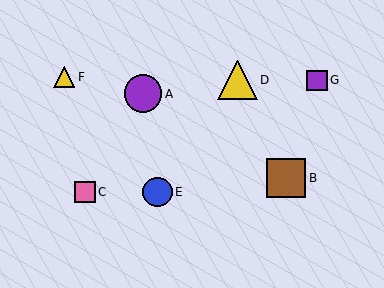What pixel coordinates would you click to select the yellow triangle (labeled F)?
Click at (64, 77) to select the yellow triangle F.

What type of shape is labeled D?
Shape D is a yellow triangle.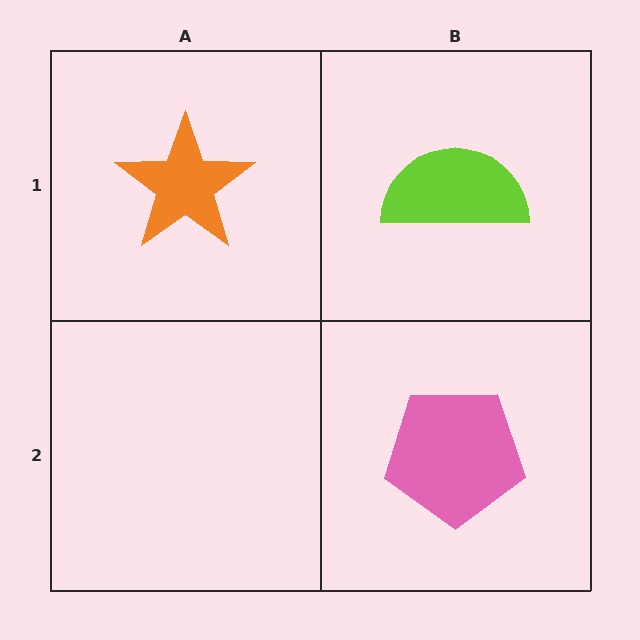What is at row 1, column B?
A lime semicircle.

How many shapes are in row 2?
1 shape.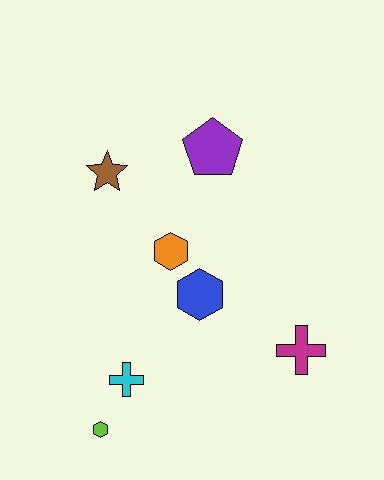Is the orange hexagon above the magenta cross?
Yes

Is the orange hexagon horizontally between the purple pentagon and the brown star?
Yes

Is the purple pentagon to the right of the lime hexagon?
Yes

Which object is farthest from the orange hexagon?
The lime hexagon is farthest from the orange hexagon.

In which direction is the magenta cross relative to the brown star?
The magenta cross is to the right of the brown star.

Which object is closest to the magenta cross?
The blue hexagon is closest to the magenta cross.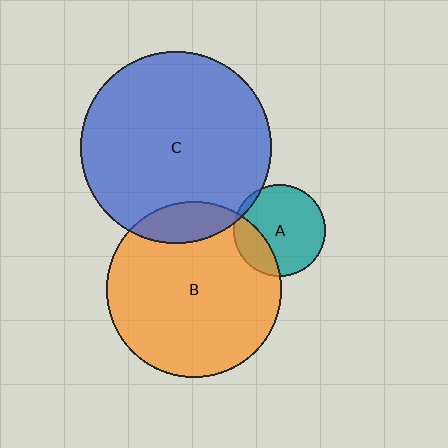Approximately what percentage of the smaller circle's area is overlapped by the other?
Approximately 25%.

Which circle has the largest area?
Circle C (blue).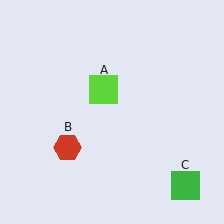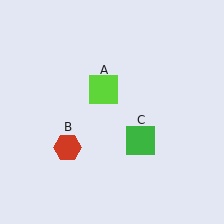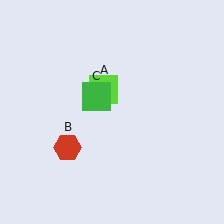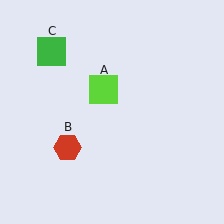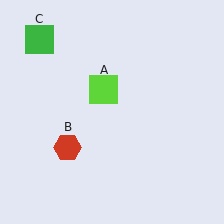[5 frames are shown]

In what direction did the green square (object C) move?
The green square (object C) moved up and to the left.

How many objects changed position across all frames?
1 object changed position: green square (object C).